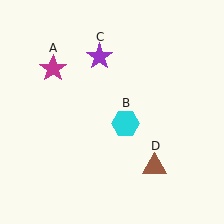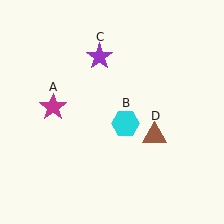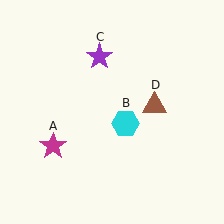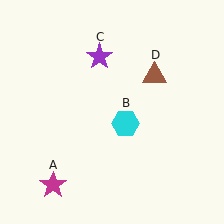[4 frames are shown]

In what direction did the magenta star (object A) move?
The magenta star (object A) moved down.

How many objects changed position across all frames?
2 objects changed position: magenta star (object A), brown triangle (object D).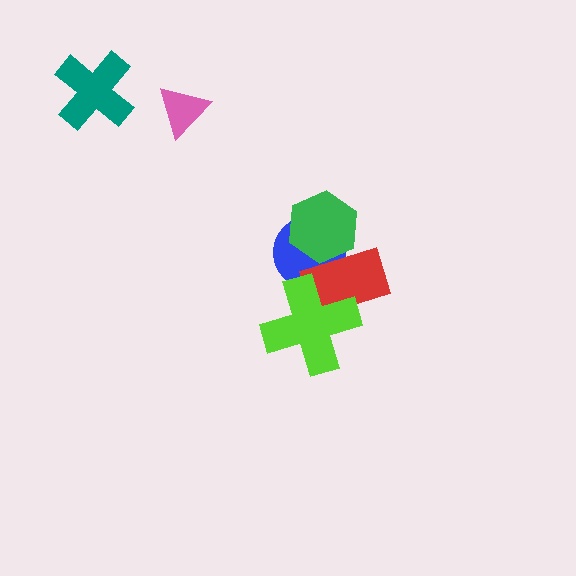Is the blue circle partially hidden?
Yes, it is partially covered by another shape.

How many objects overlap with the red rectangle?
3 objects overlap with the red rectangle.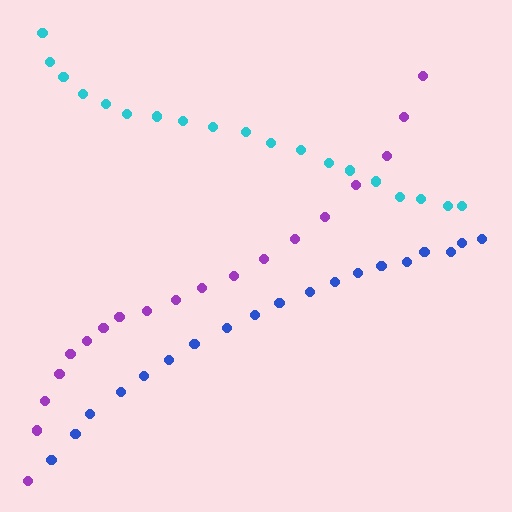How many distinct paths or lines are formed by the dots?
There are 3 distinct paths.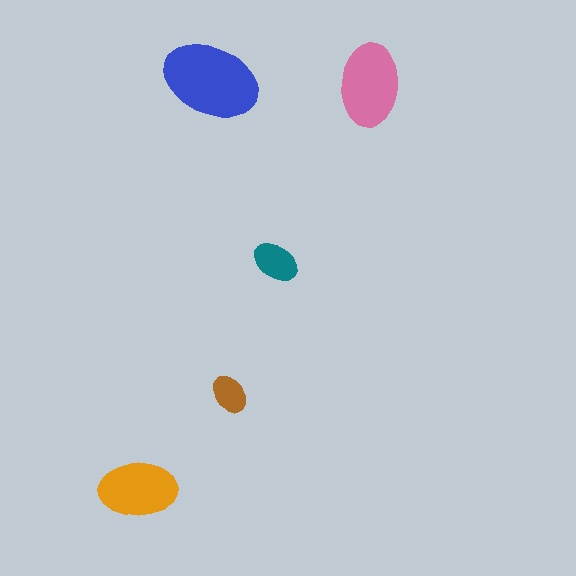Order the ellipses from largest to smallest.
the blue one, the pink one, the orange one, the teal one, the brown one.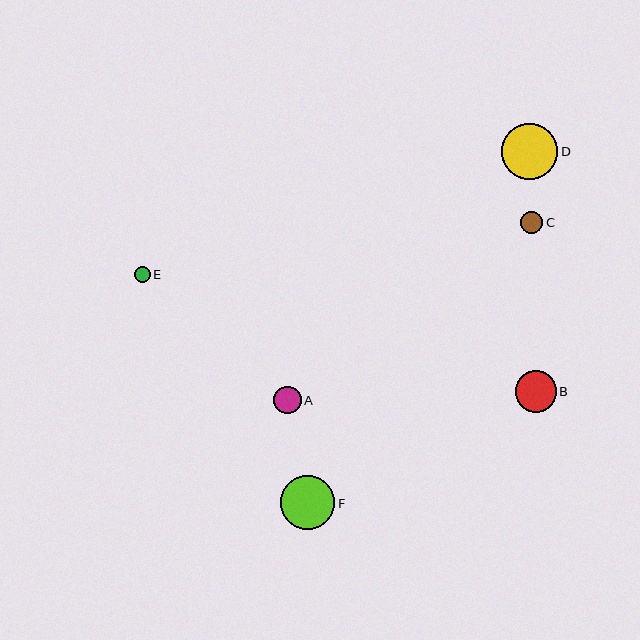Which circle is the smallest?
Circle E is the smallest with a size of approximately 16 pixels.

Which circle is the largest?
Circle D is the largest with a size of approximately 56 pixels.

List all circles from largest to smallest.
From largest to smallest: D, F, B, A, C, E.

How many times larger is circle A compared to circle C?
Circle A is approximately 1.3 times the size of circle C.